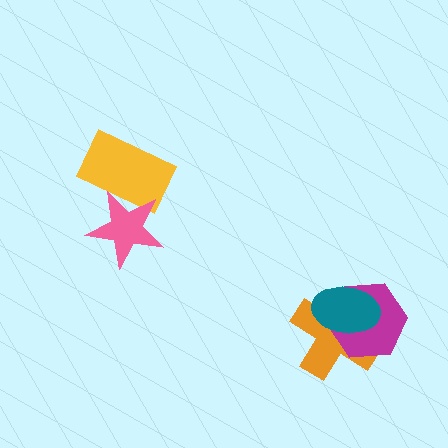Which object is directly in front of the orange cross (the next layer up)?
The magenta hexagon is directly in front of the orange cross.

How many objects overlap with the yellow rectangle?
1 object overlaps with the yellow rectangle.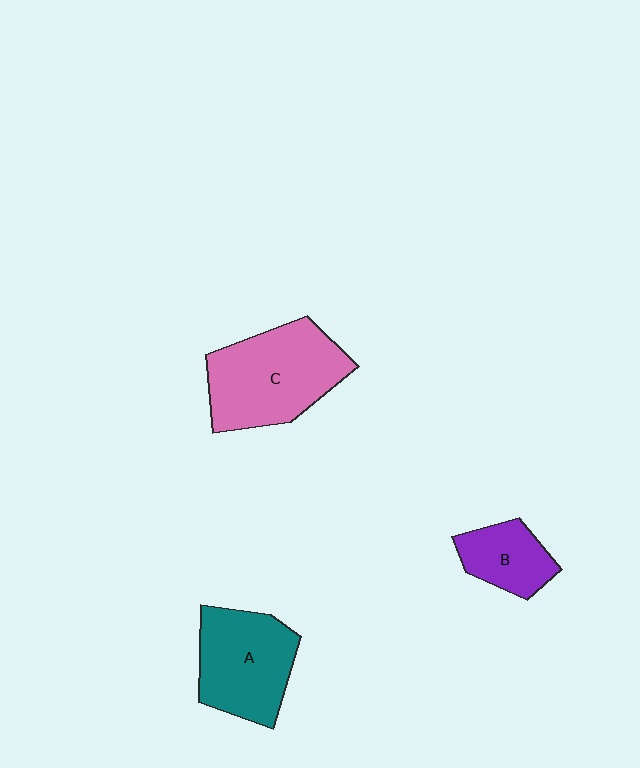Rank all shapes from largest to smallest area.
From largest to smallest: C (pink), A (teal), B (purple).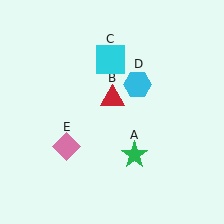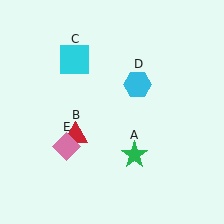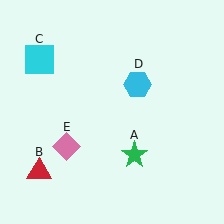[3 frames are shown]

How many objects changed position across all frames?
2 objects changed position: red triangle (object B), cyan square (object C).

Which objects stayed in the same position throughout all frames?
Green star (object A) and cyan hexagon (object D) and pink diamond (object E) remained stationary.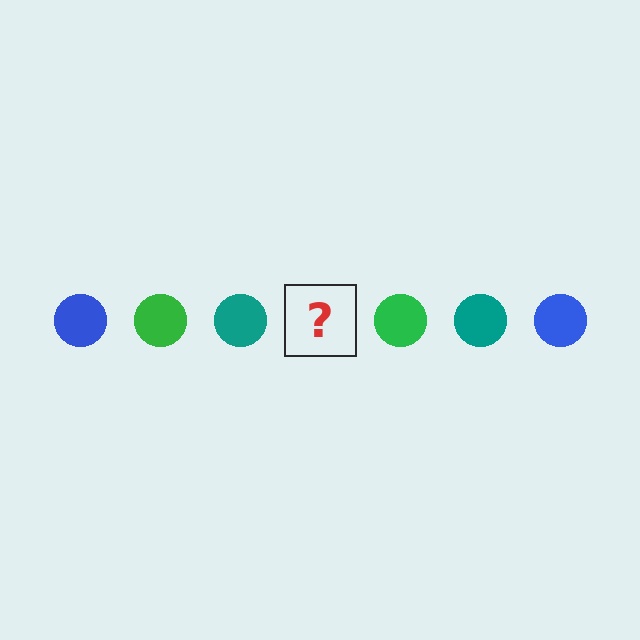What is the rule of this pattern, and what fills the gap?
The rule is that the pattern cycles through blue, green, teal circles. The gap should be filled with a blue circle.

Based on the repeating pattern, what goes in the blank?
The blank should be a blue circle.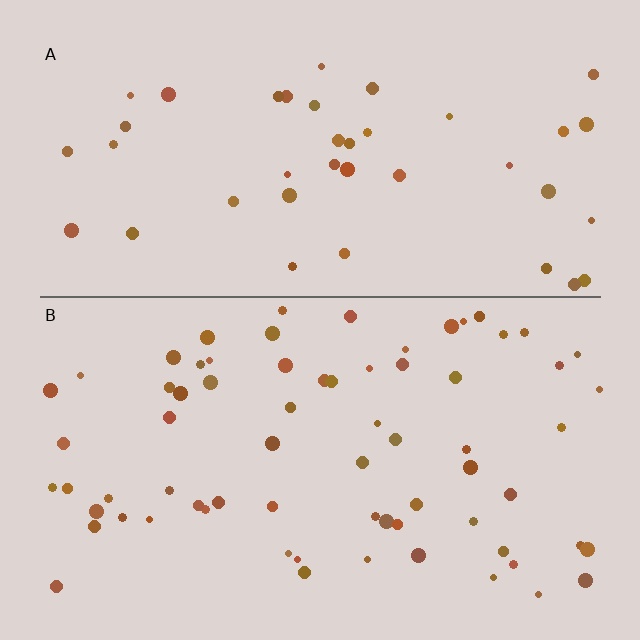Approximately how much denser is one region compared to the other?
Approximately 1.7× — region B over region A.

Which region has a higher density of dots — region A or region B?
B (the bottom).